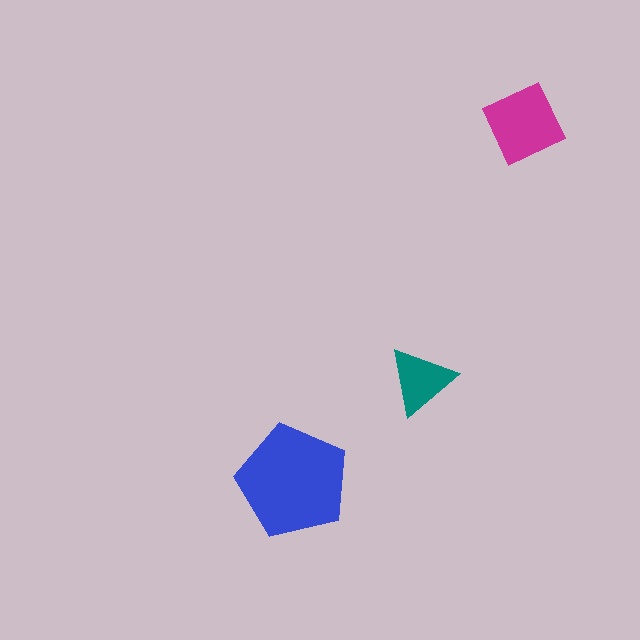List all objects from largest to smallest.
The blue pentagon, the magenta diamond, the teal triangle.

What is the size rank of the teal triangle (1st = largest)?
3rd.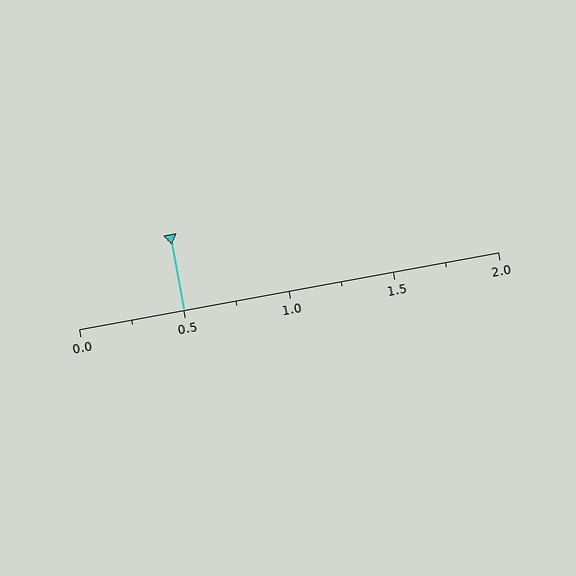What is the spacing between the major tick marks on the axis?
The major ticks are spaced 0.5 apart.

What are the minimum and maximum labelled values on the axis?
The axis runs from 0.0 to 2.0.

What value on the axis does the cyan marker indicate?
The marker indicates approximately 0.5.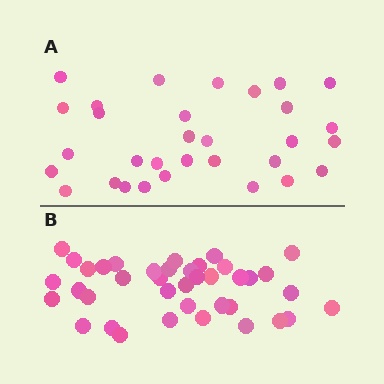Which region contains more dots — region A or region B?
Region B (the bottom region) has more dots.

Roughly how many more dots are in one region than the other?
Region B has roughly 8 or so more dots than region A.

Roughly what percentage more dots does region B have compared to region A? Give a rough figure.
About 25% more.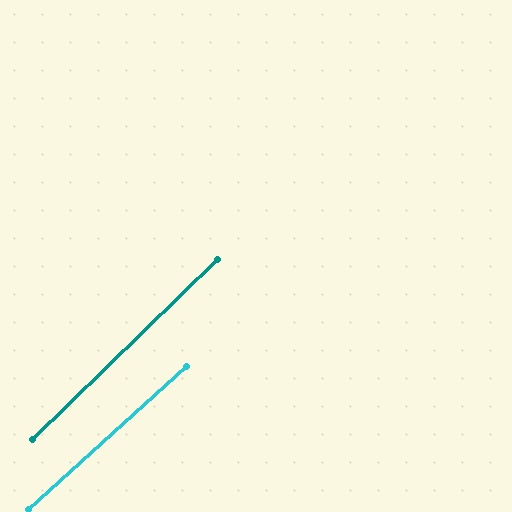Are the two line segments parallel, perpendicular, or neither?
Parallel — their directions differ by only 2.0°.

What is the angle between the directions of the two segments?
Approximately 2 degrees.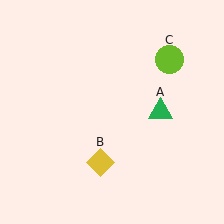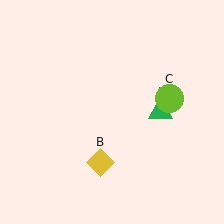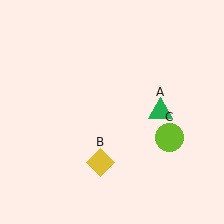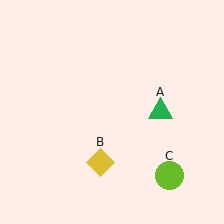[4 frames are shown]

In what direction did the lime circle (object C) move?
The lime circle (object C) moved down.